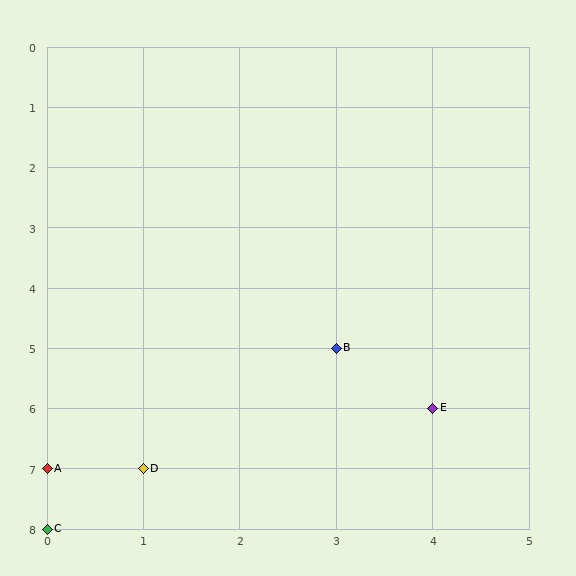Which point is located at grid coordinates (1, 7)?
Point D is at (1, 7).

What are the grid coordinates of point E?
Point E is at grid coordinates (4, 6).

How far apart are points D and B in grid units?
Points D and B are 2 columns and 2 rows apart (about 2.8 grid units diagonally).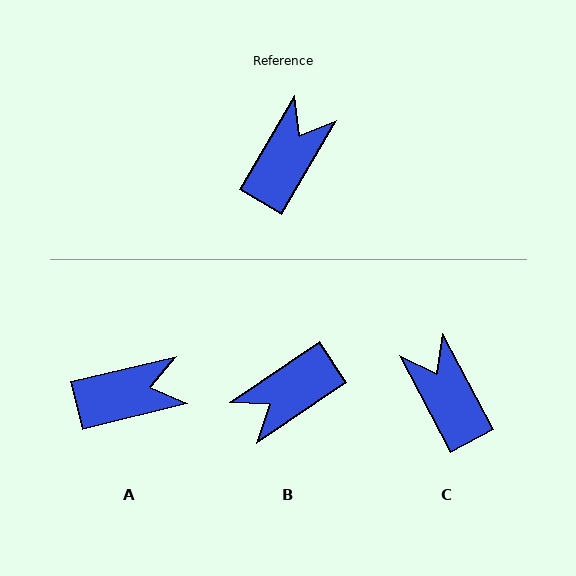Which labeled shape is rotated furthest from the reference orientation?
B, about 155 degrees away.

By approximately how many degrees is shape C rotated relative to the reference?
Approximately 58 degrees counter-clockwise.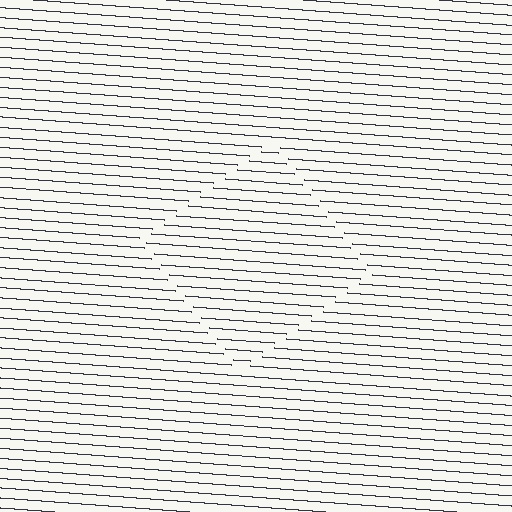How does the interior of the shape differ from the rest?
The interior of the shape contains the same grating, shifted by half a period — the contour is defined by the phase discontinuity where line-ends from the inner and outer gratings abut.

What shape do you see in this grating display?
An illusory square. The interior of the shape contains the same grating, shifted by half a period — the contour is defined by the phase discontinuity where line-ends from the inner and outer gratings abut.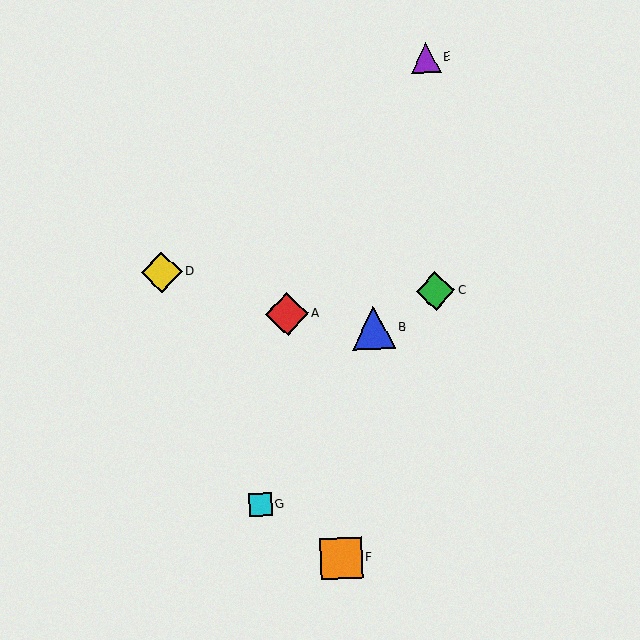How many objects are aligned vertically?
2 objects (C, E) are aligned vertically.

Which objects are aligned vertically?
Objects C, E are aligned vertically.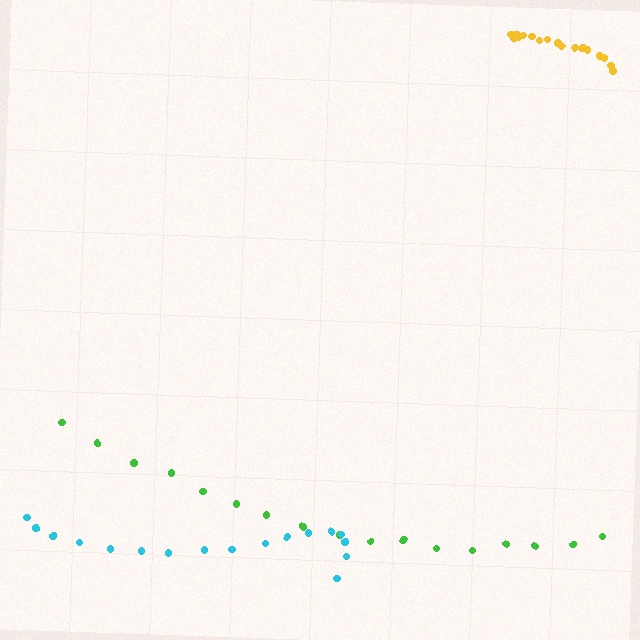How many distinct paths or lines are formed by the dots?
There are 3 distinct paths.